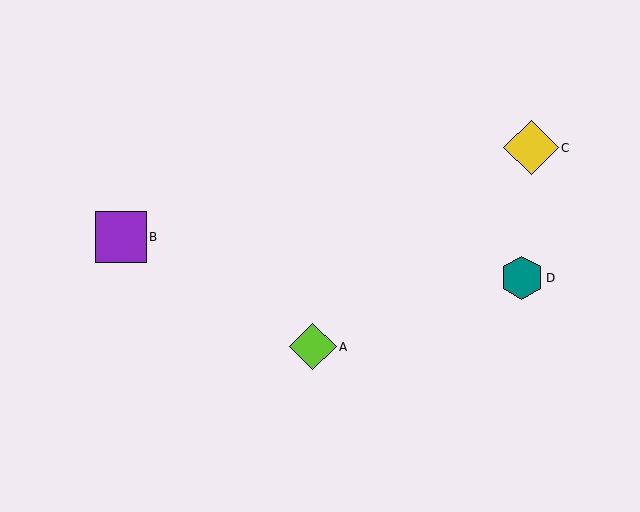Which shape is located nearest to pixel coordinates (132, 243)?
The purple square (labeled B) at (121, 237) is nearest to that location.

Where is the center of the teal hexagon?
The center of the teal hexagon is at (522, 278).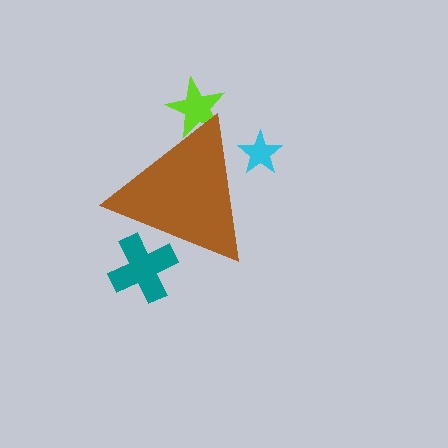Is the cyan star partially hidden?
Yes, the cyan star is partially hidden behind the brown triangle.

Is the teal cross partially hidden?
Yes, the teal cross is partially hidden behind the brown triangle.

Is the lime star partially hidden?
Yes, the lime star is partially hidden behind the brown triangle.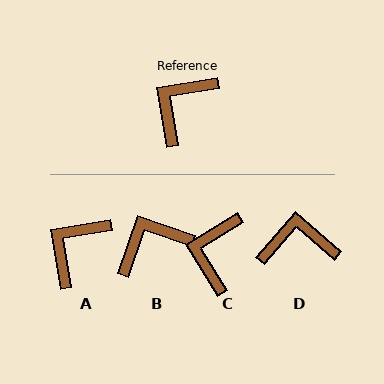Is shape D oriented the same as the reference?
No, it is off by about 50 degrees.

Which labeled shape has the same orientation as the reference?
A.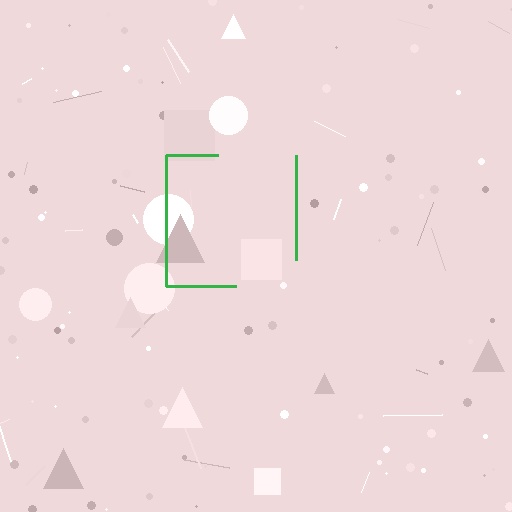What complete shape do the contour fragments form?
The contour fragments form a square.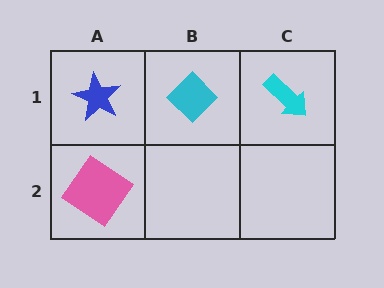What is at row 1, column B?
A cyan diamond.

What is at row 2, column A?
A pink diamond.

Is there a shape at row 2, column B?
No, that cell is empty.